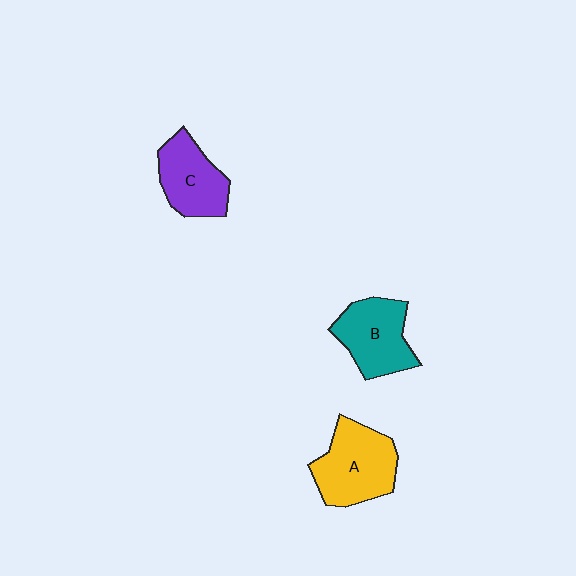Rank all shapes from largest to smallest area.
From largest to smallest: A (yellow), B (teal), C (purple).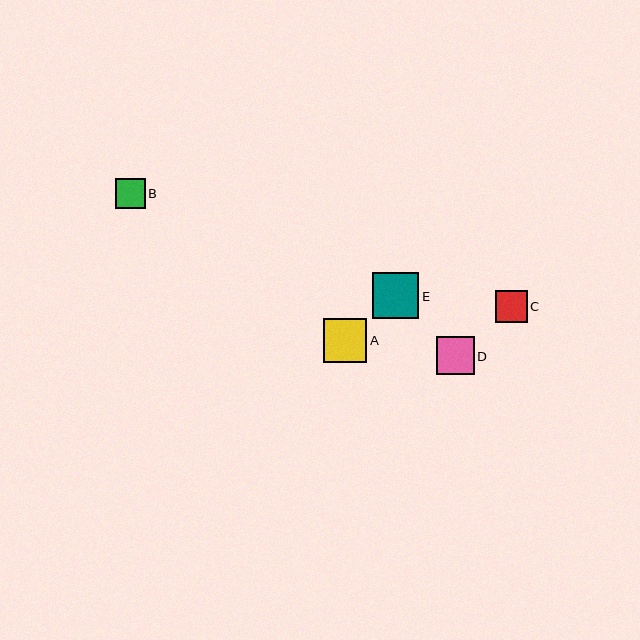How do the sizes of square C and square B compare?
Square C and square B are approximately the same size.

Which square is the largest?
Square E is the largest with a size of approximately 46 pixels.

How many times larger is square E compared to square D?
Square E is approximately 1.2 times the size of square D.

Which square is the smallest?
Square B is the smallest with a size of approximately 30 pixels.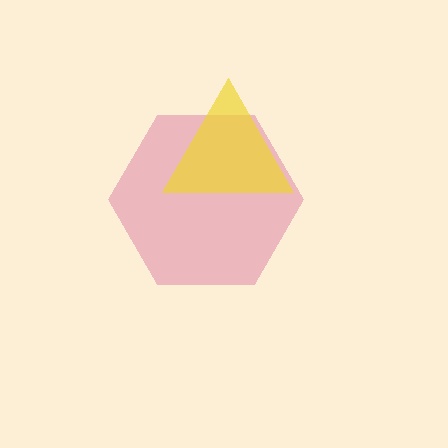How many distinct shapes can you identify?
There are 2 distinct shapes: a pink hexagon, a yellow triangle.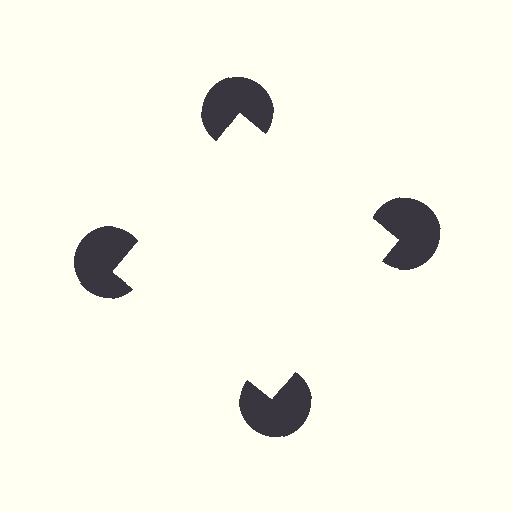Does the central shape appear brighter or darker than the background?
It typically appears slightly brighter than the background, even though no actual brightness change is drawn.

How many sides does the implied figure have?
4 sides.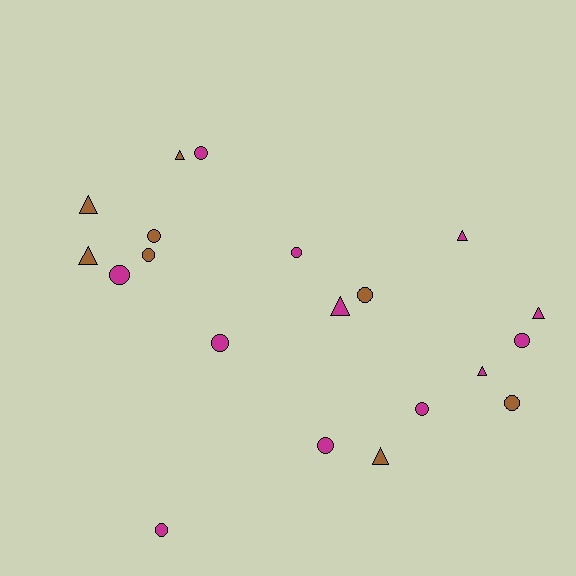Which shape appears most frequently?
Circle, with 12 objects.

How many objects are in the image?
There are 20 objects.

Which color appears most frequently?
Magenta, with 12 objects.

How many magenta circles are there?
There are 8 magenta circles.